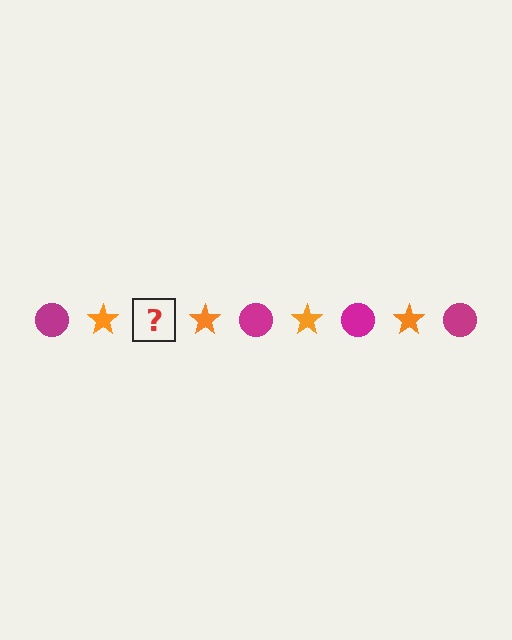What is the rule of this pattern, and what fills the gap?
The rule is that the pattern alternates between magenta circle and orange star. The gap should be filled with a magenta circle.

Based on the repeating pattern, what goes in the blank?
The blank should be a magenta circle.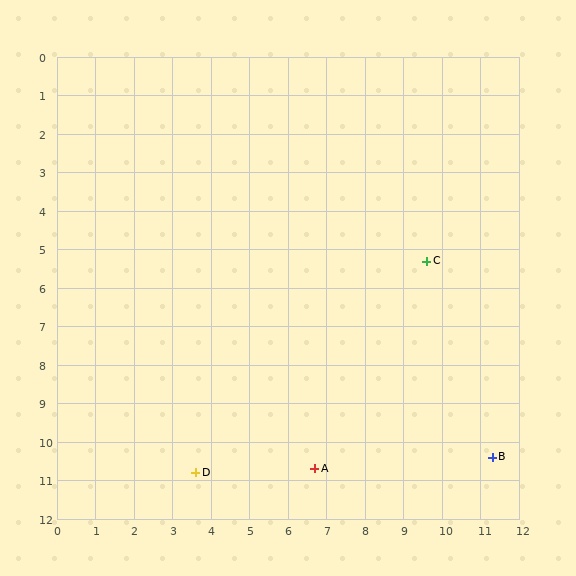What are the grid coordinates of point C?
Point C is at approximately (9.6, 5.3).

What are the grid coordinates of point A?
Point A is at approximately (6.7, 10.7).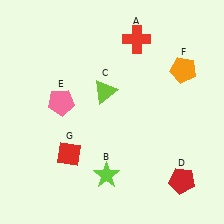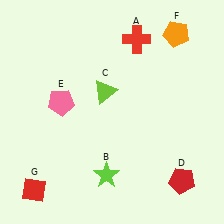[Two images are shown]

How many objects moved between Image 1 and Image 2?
2 objects moved between the two images.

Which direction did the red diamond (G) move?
The red diamond (G) moved down.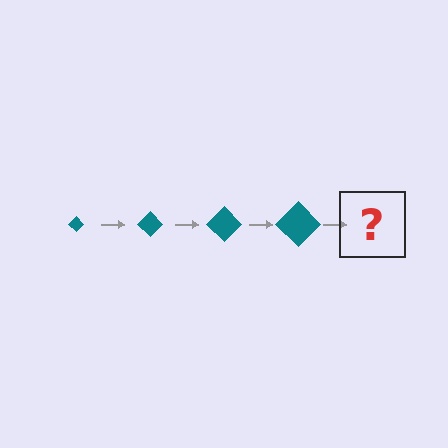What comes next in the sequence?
The next element should be a teal diamond, larger than the previous one.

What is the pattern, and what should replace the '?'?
The pattern is that the diamond gets progressively larger each step. The '?' should be a teal diamond, larger than the previous one.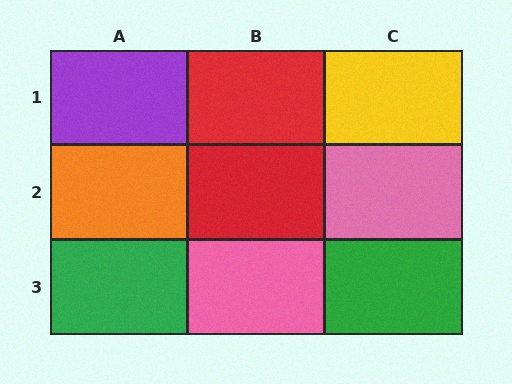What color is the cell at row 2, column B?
Red.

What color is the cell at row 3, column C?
Green.